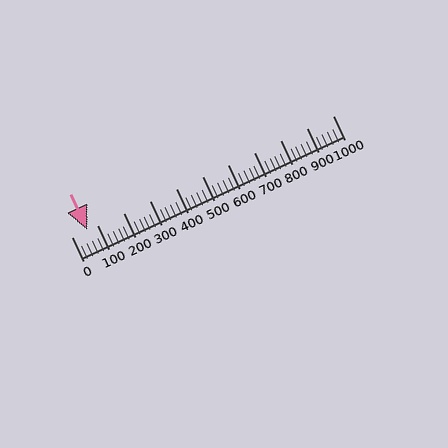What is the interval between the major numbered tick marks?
The major tick marks are spaced 100 units apart.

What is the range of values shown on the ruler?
The ruler shows values from 0 to 1000.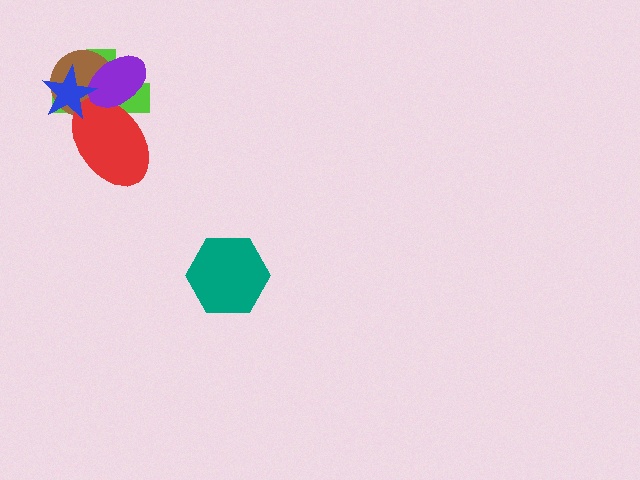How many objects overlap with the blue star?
4 objects overlap with the blue star.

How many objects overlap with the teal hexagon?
0 objects overlap with the teal hexagon.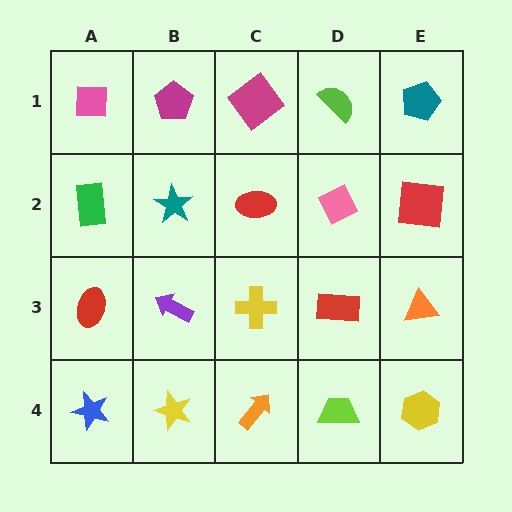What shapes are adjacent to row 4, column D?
A red rectangle (row 3, column D), an orange arrow (row 4, column C), a yellow hexagon (row 4, column E).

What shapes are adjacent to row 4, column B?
A purple arrow (row 3, column B), a blue star (row 4, column A), an orange arrow (row 4, column C).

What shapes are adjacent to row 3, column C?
A red ellipse (row 2, column C), an orange arrow (row 4, column C), a purple arrow (row 3, column B), a red rectangle (row 3, column D).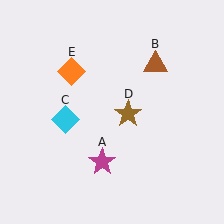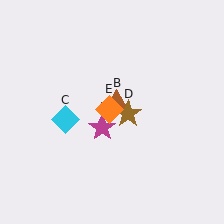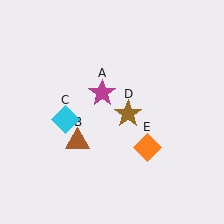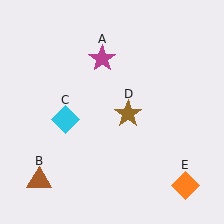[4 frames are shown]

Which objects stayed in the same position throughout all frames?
Cyan diamond (object C) and brown star (object D) remained stationary.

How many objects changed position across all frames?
3 objects changed position: magenta star (object A), brown triangle (object B), orange diamond (object E).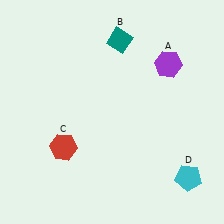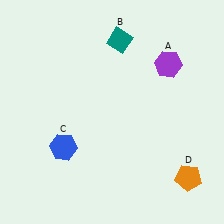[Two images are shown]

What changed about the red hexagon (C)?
In Image 1, C is red. In Image 2, it changed to blue.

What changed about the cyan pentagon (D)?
In Image 1, D is cyan. In Image 2, it changed to orange.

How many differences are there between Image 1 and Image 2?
There are 2 differences between the two images.